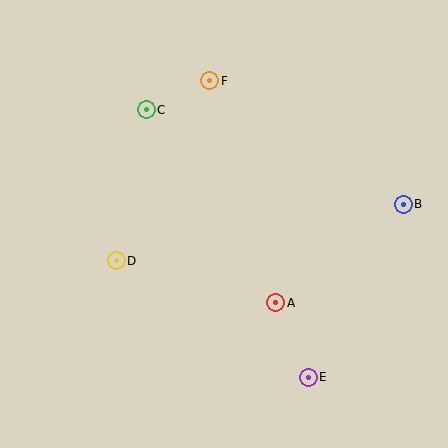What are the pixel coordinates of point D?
Point D is at (116, 261).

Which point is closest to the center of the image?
Point A at (276, 303) is closest to the center.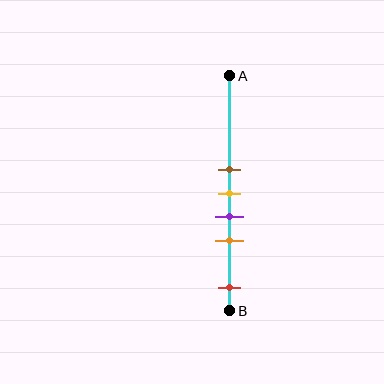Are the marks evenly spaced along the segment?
No, the marks are not evenly spaced.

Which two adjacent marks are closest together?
The brown and yellow marks are the closest adjacent pair.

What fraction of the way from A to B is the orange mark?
The orange mark is approximately 70% (0.7) of the way from A to B.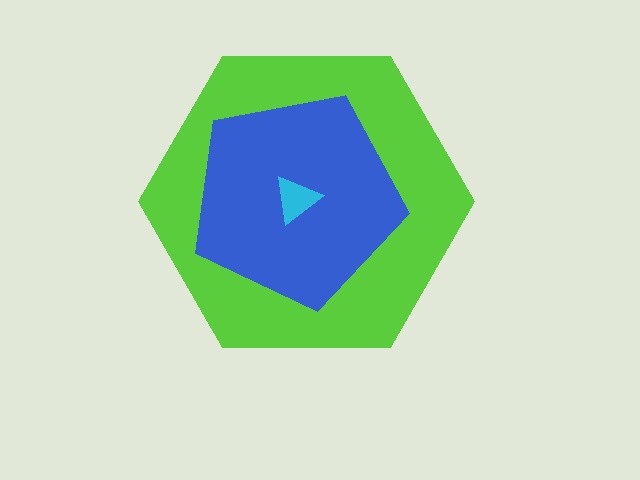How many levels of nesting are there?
3.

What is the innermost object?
The cyan triangle.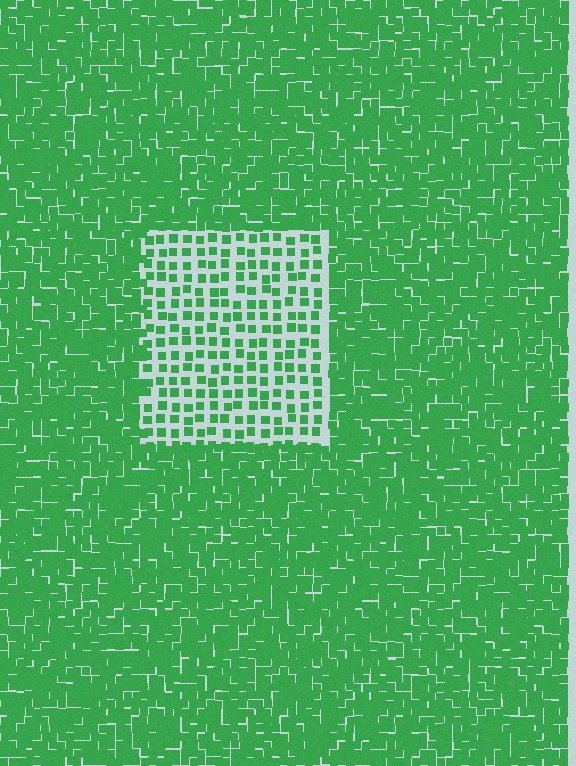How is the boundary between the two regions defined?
The boundary is defined by a change in element density (approximately 2.5x ratio). All elements are the same color, size, and shape.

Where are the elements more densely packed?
The elements are more densely packed outside the rectangle boundary.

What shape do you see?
I see a rectangle.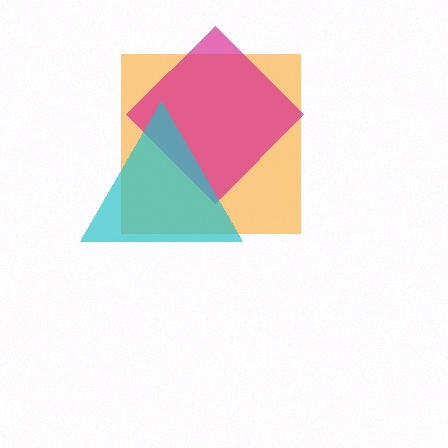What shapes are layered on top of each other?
The layered shapes are: an orange square, a magenta diamond, a cyan triangle.